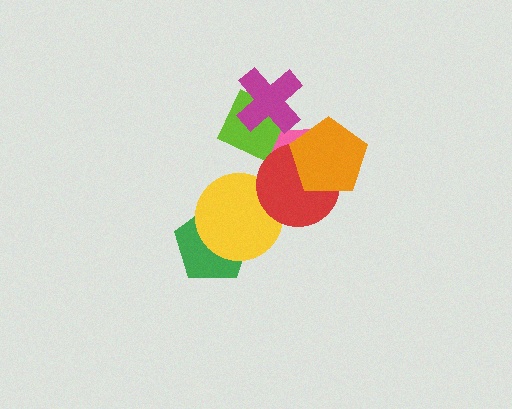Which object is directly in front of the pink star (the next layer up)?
The lime diamond is directly in front of the pink star.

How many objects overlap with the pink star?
4 objects overlap with the pink star.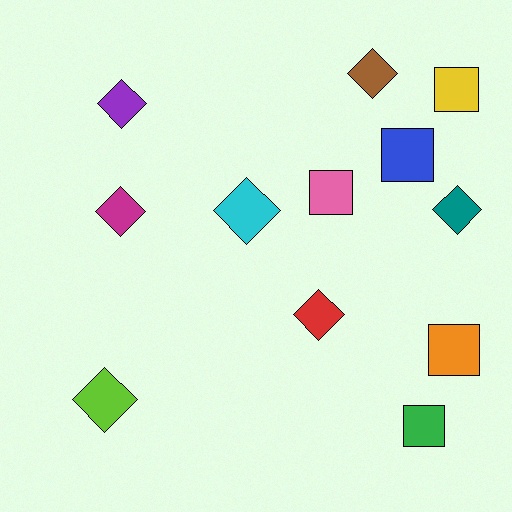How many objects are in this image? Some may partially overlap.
There are 12 objects.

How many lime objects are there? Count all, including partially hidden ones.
There is 1 lime object.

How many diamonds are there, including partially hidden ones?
There are 7 diamonds.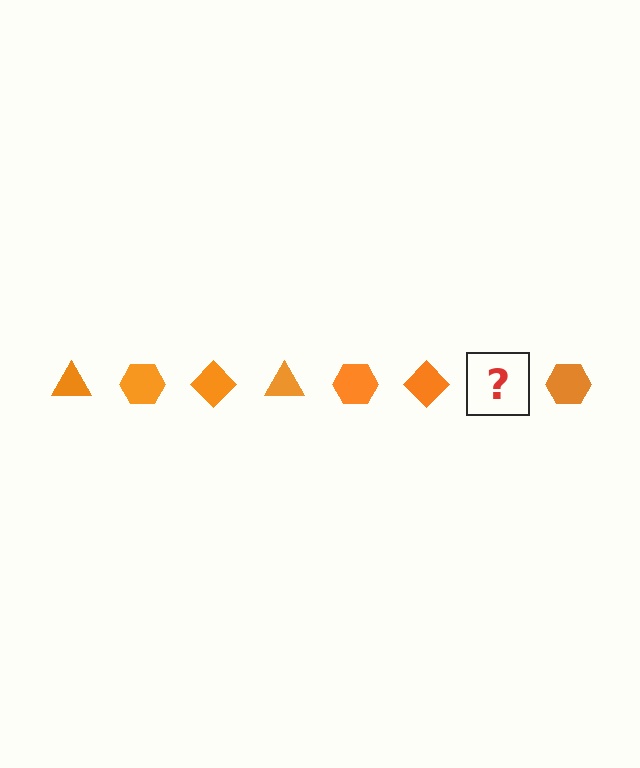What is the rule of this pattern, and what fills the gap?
The rule is that the pattern cycles through triangle, hexagon, diamond shapes in orange. The gap should be filled with an orange triangle.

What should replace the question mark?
The question mark should be replaced with an orange triangle.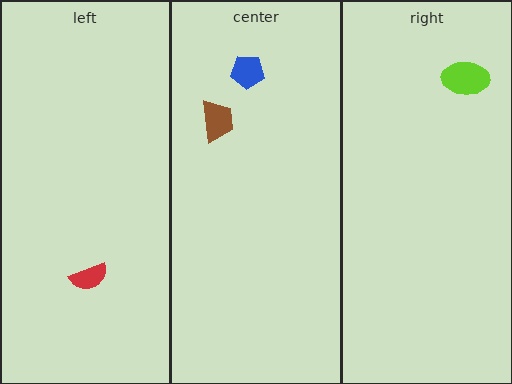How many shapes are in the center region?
2.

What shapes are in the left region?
The red semicircle.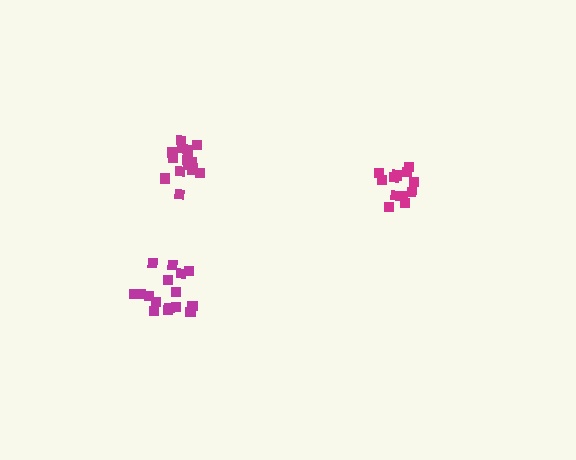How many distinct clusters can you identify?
There are 3 distinct clusters.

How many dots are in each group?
Group 1: 16 dots, Group 2: 12 dots, Group 3: 17 dots (45 total).